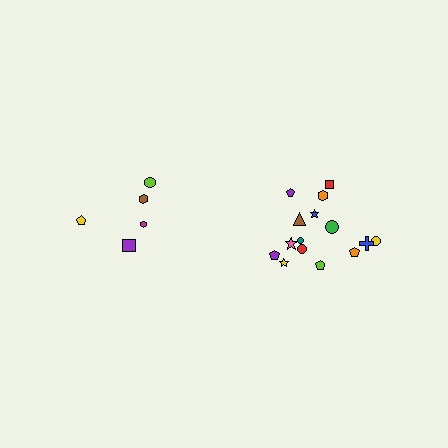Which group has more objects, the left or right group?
The right group.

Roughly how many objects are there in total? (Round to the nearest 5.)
Roughly 20 objects in total.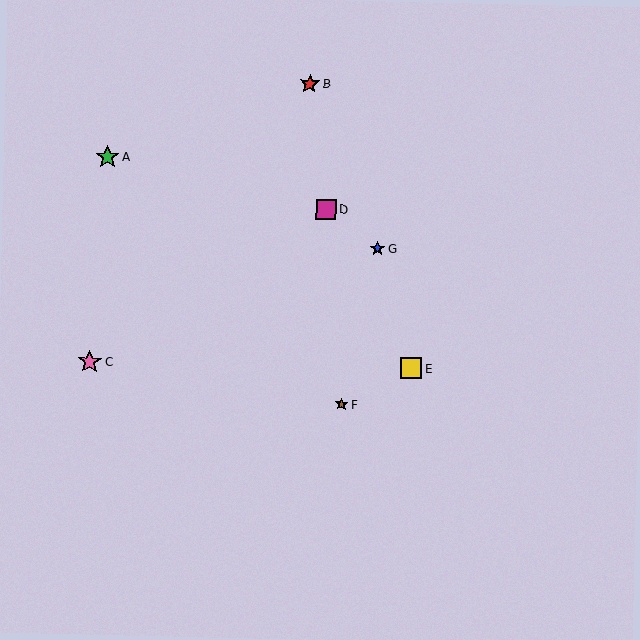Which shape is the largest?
The pink star (labeled C) is the largest.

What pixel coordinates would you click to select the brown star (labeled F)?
Click at (341, 404) to select the brown star F.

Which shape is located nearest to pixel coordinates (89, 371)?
The pink star (labeled C) at (90, 362) is nearest to that location.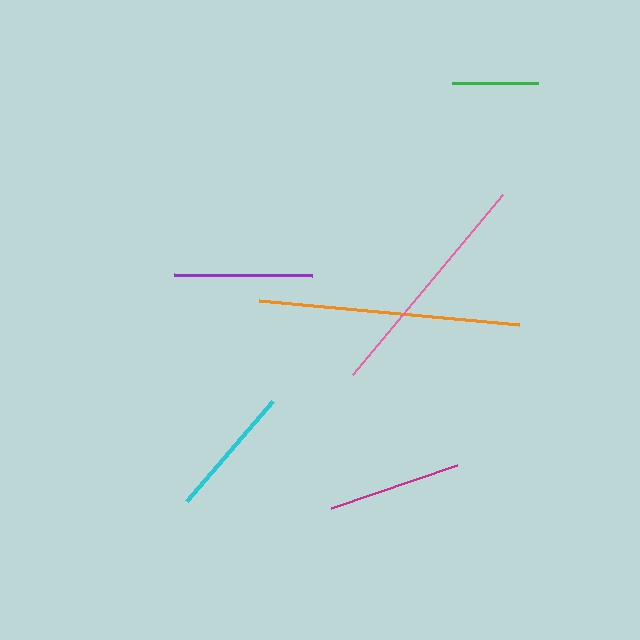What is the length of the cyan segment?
The cyan segment is approximately 132 pixels long.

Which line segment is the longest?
The orange line is the longest at approximately 261 pixels.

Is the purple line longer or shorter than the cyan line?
The purple line is longer than the cyan line.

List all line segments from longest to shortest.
From longest to shortest: orange, pink, purple, magenta, cyan, green.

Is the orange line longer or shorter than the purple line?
The orange line is longer than the purple line.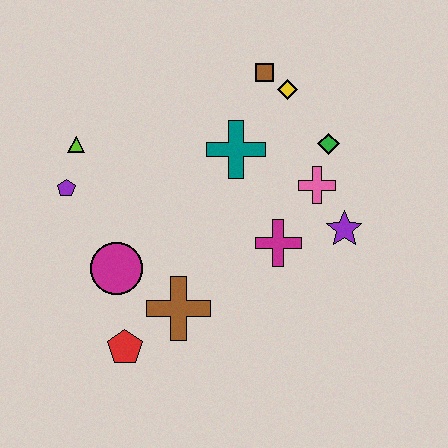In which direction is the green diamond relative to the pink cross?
The green diamond is above the pink cross.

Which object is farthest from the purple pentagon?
The purple star is farthest from the purple pentagon.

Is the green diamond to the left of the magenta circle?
No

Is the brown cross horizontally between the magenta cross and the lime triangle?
Yes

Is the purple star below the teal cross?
Yes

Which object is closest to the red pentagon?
The brown cross is closest to the red pentagon.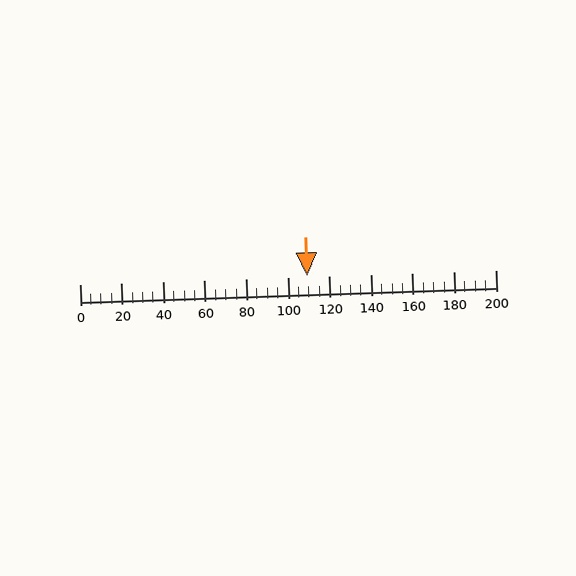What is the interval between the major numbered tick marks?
The major tick marks are spaced 20 units apart.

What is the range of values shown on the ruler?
The ruler shows values from 0 to 200.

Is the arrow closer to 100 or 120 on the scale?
The arrow is closer to 100.